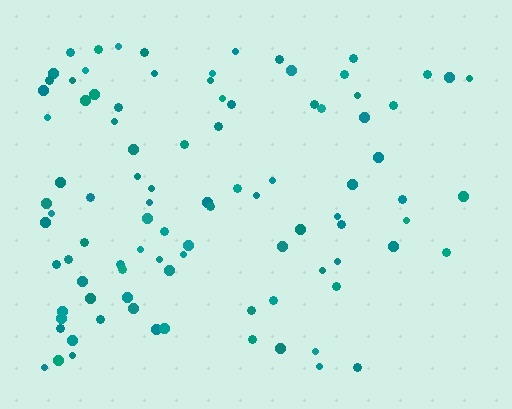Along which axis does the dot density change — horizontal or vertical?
Horizontal.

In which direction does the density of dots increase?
From right to left, with the left side densest.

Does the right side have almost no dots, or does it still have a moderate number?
Still a moderate number, just noticeably fewer than the left.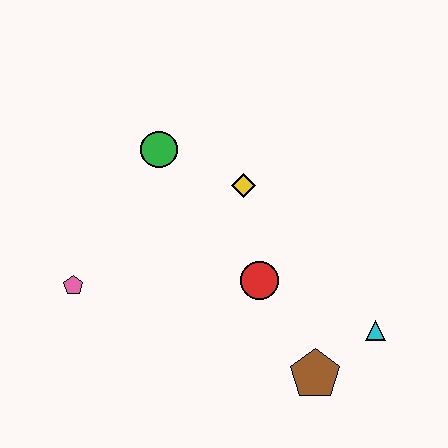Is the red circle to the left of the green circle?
No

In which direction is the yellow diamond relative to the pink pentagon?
The yellow diamond is to the right of the pink pentagon.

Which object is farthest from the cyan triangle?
The pink pentagon is farthest from the cyan triangle.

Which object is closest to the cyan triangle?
The brown pentagon is closest to the cyan triangle.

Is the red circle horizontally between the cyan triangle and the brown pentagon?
No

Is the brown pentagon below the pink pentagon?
Yes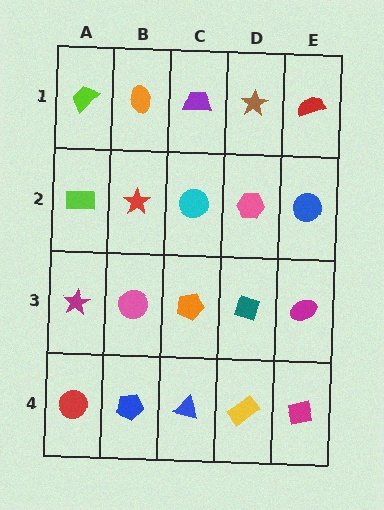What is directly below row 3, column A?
A red circle.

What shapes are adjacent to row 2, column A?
A lime trapezoid (row 1, column A), a magenta star (row 3, column A), a red star (row 2, column B).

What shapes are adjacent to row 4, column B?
A pink circle (row 3, column B), a red circle (row 4, column A), a blue triangle (row 4, column C).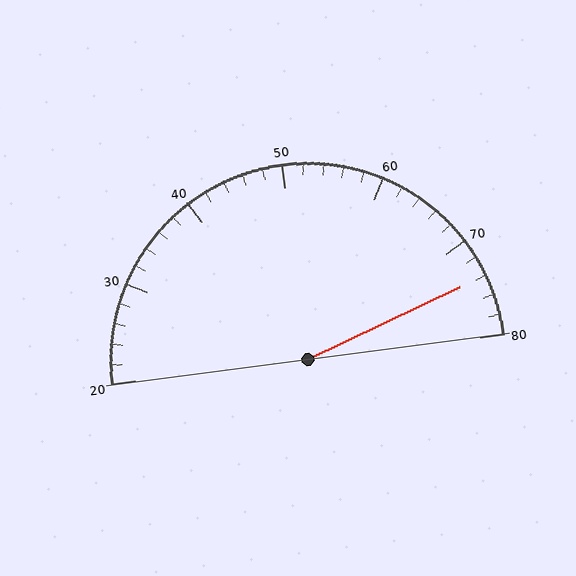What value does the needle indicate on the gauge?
The needle indicates approximately 74.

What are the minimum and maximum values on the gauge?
The gauge ranges from 20 to 80.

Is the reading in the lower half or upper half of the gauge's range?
The reading is in the upper half of the range (20 to 80).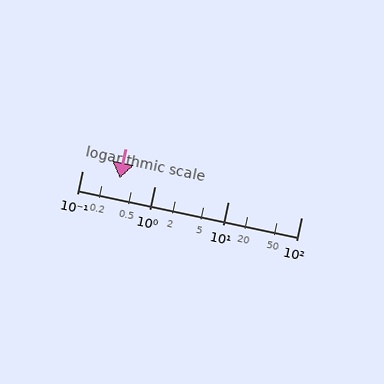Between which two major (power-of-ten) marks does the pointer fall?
The pointer is between 0.1 and 1.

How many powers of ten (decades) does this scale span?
The scale spans 3 decades, from 0.1 to 100.